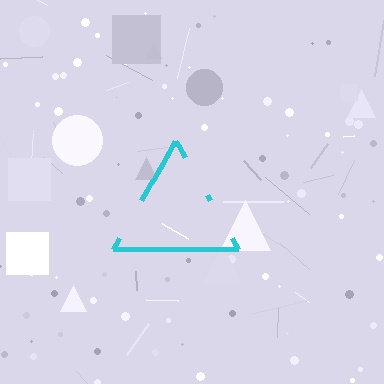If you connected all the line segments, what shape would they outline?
They would outline a triangle.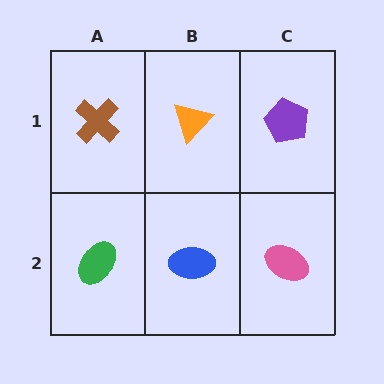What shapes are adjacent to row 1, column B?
A blue ellipse (row 2, column B), a brown cross (row 1, column A), a purple pentagon (row 1, column C).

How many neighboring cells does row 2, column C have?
2.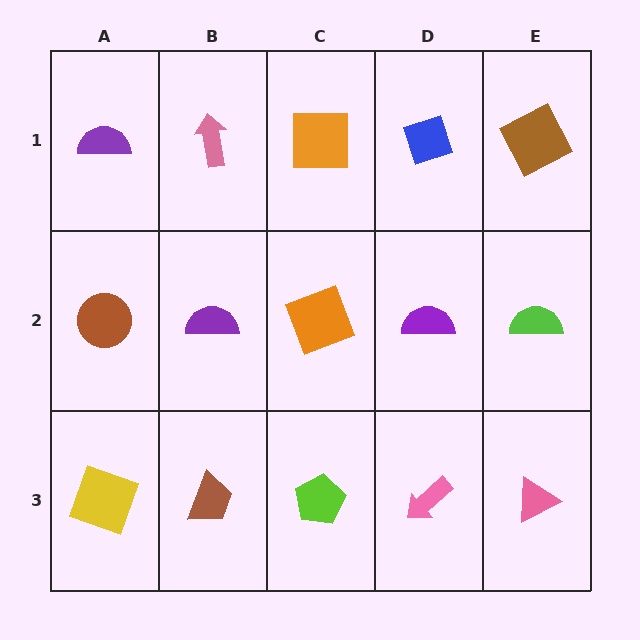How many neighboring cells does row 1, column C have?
3.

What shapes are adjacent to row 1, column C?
An orange square (row 2, column C), a pink arrow (row 1, column B), a blue diamond (row 1, column D).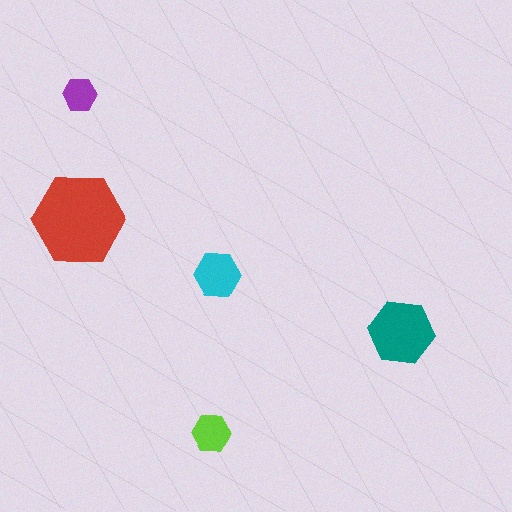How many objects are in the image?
There are 5 objects in the image.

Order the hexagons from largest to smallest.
the red one, the teal one, the cyan one, the lime one, the purple one.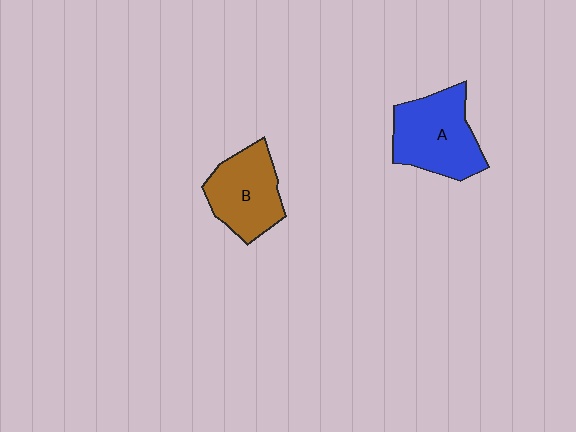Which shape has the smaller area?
Shape B (brown).